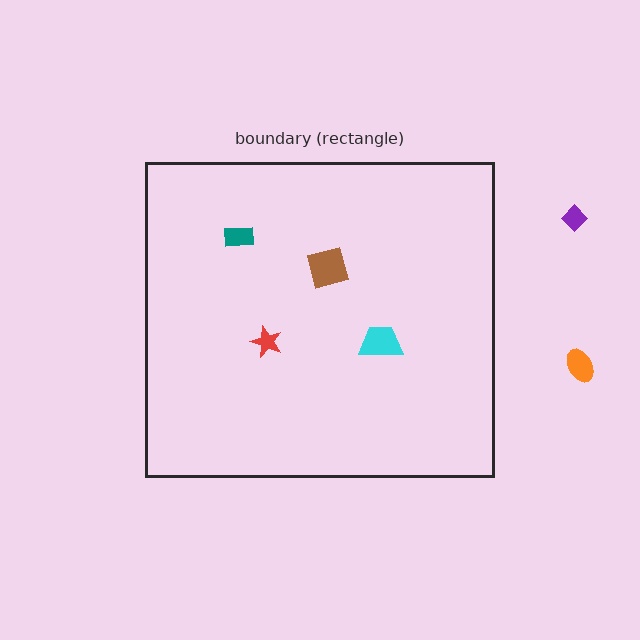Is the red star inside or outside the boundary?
Inside.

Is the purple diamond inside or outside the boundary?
Outside.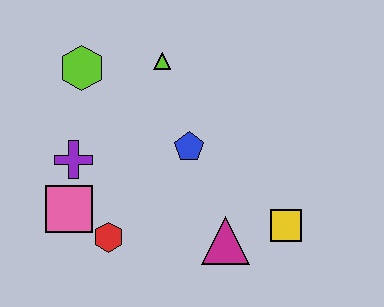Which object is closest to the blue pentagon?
The lime triangle is closest to the blue pentagon.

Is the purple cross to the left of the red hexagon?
Yes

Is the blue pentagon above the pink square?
Yes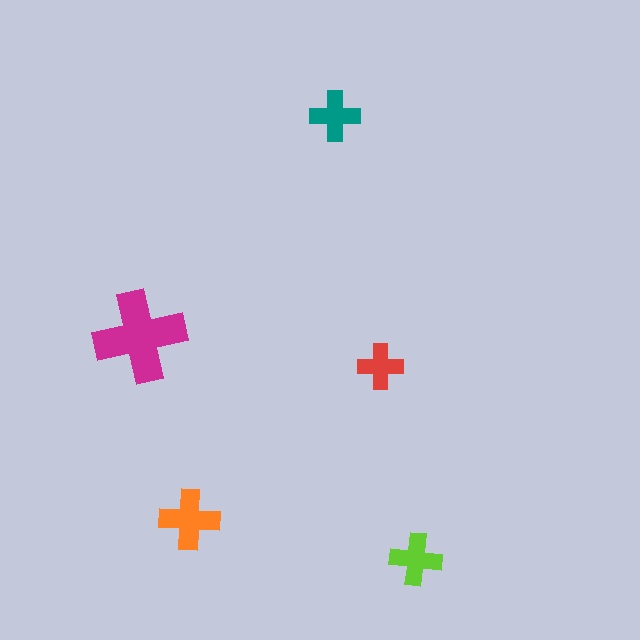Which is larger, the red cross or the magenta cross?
The magenta one.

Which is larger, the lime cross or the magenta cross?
The magenta one.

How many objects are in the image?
There are 5 objects in the image.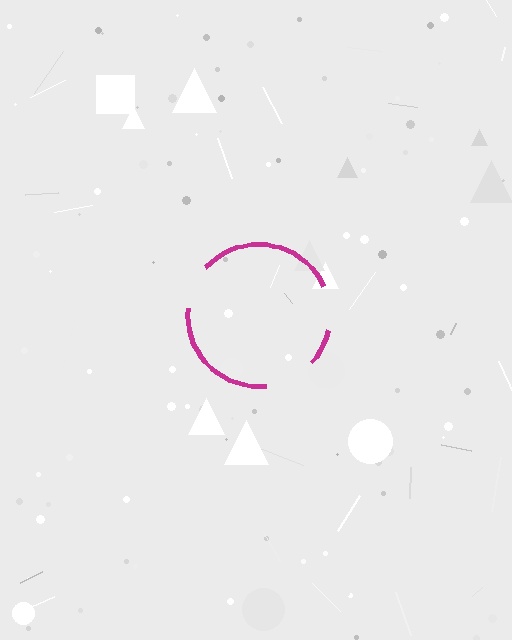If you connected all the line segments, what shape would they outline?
They would outline a circle.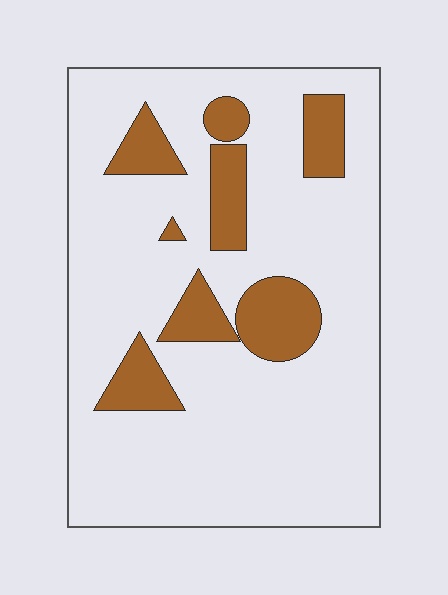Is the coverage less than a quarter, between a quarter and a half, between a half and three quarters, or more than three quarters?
Less than a quarter.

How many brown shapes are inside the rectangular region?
8.